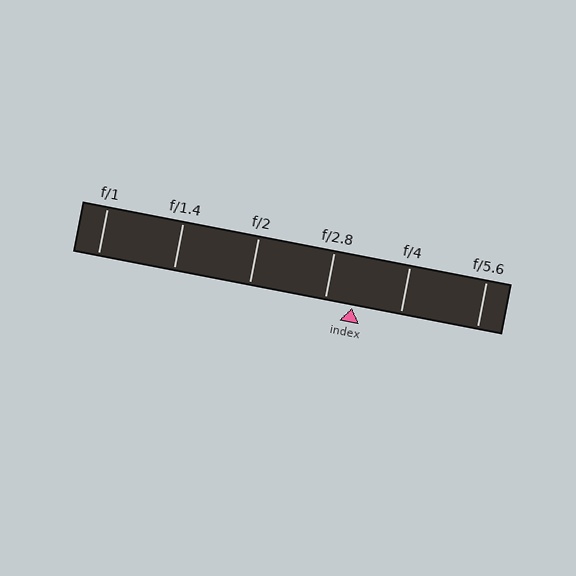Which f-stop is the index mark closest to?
The index mark is closest to f/2.8.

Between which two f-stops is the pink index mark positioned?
The index mark is between f/2.8 and f/4.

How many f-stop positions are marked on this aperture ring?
There are 6 f-stop positions marked.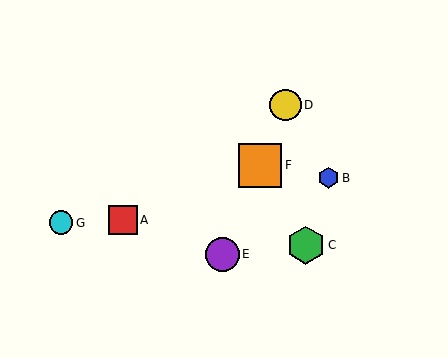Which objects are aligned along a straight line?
Objects D, E, F are aligned along a straight line.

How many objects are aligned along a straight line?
3 objects (D, E, F) are aligned along a straight line.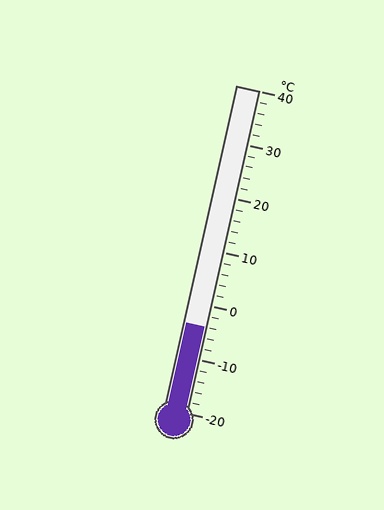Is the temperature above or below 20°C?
The temperature is below 20°C.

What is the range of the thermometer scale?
The thermometer scale ranges from -20°C to 40°C.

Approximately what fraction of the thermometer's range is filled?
The thermometer is filled to approximately 25% of its range.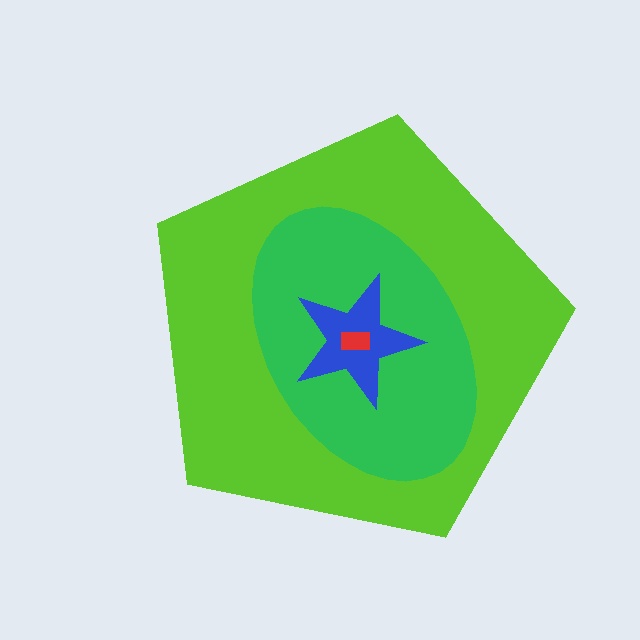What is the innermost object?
The red rectangle.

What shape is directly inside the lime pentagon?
The green ellipse.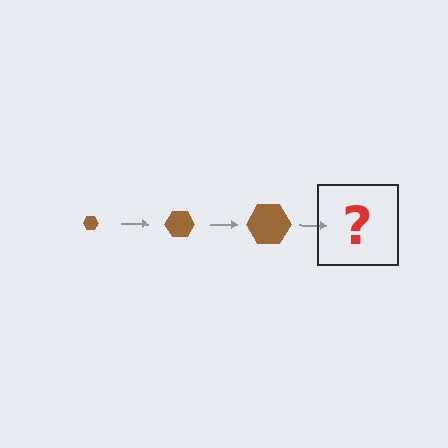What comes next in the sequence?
The next element should be a brown hexagon, larger than the previous one.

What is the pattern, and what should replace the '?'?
The pattern is that the hexagon gets progressively larger each step. The '?' should be a brown hexagon, larger than the previous one.